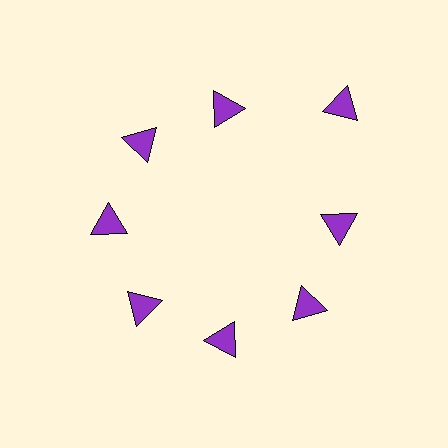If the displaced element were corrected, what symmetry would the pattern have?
It would have 8-fold rotational symmetry — the pattern would map onto itself every 45 degrees.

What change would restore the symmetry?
The symmetry would be restored by moving it inward, back onto the ring so that all 8 triangles sit at equal angles and equal distance from the center.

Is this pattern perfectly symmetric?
No. The 8 purple triangles are arranged in a ring, but one element near the 2 o'clock position is pushed outward from the center, breaking the 8-fold rotational symmetry.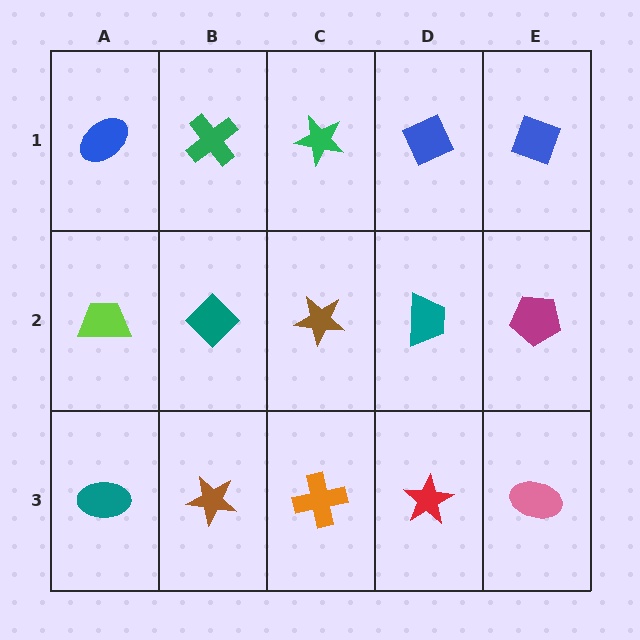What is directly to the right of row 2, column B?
A brown star.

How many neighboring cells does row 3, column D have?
3.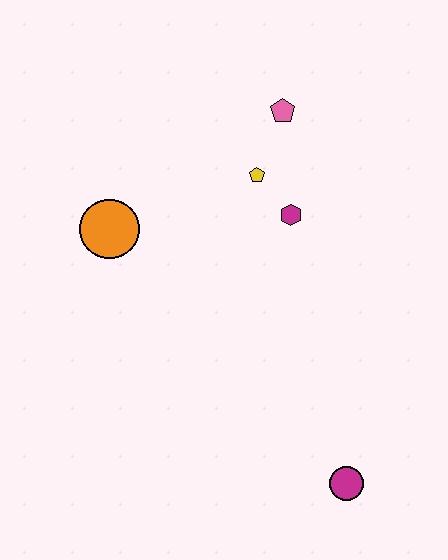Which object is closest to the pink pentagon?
The yellow pentagon is closest to the pink pentagon.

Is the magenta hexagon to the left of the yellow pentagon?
No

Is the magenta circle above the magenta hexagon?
No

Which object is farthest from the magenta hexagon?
The magenta circle is farthest from the magenta hexagon.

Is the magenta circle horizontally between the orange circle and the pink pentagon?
No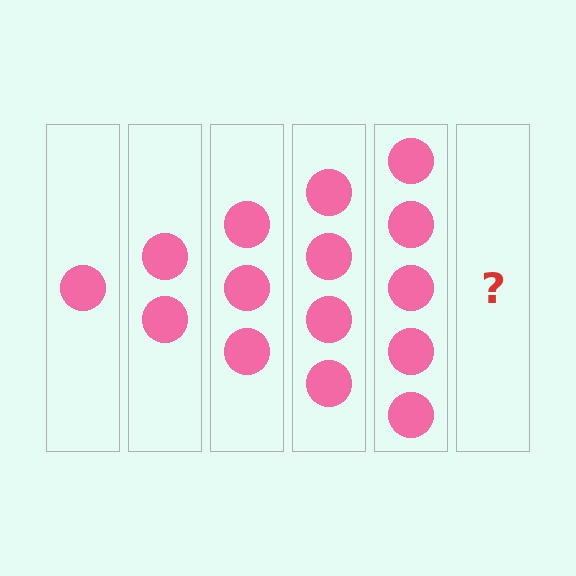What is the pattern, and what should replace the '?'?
The pattern is that each step adds one more circle. The '?' should be 6 circles.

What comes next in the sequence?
The next element should be 6 circles.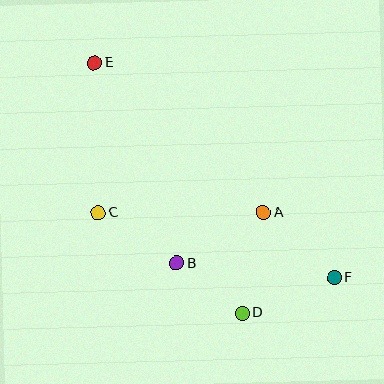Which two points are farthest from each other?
Points E and F are farthest from each other.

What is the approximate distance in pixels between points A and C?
The distance between A and C is approximately 165 pixels.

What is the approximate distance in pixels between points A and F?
The distance between A and F is approximately 96 pixels.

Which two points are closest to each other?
Points B and D are closest to each other.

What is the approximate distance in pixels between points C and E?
The distance between C and E is approximately 150 pixels.